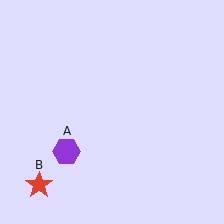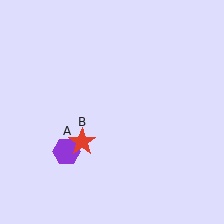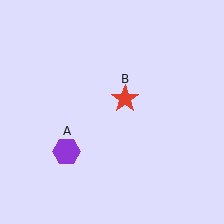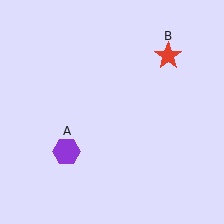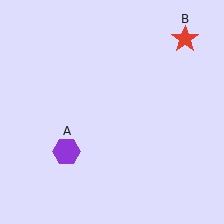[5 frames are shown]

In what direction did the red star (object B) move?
The red star (object B) moved up and to the right.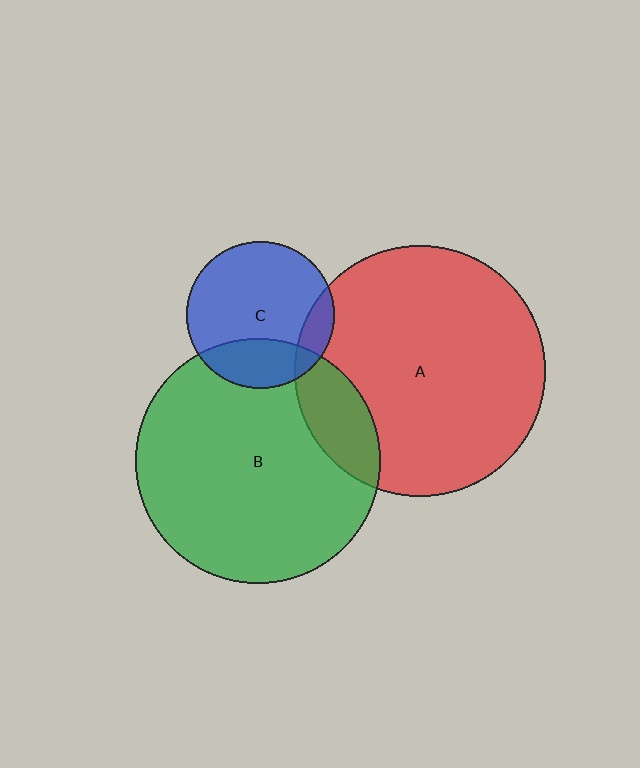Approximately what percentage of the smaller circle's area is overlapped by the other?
Approximately 15%.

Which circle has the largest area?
Circle A (red).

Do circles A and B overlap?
Yes.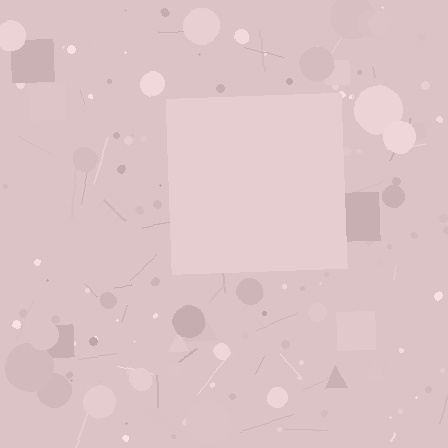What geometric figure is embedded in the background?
A square is embedded in the background.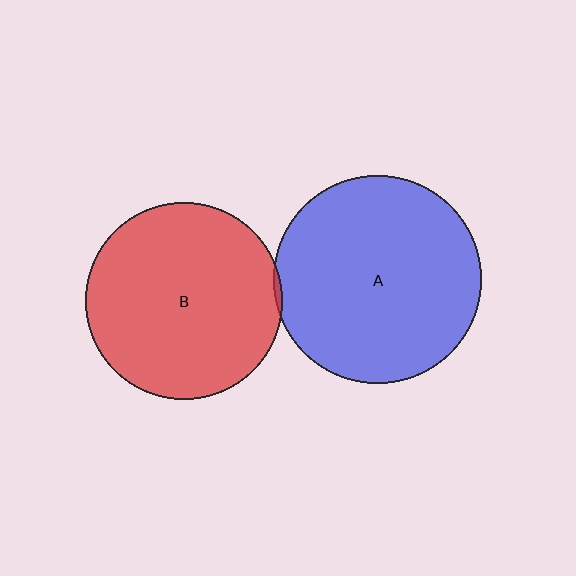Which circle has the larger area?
Circle A (blue).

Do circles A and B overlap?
Yes.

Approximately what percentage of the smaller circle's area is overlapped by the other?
Approximately 5%.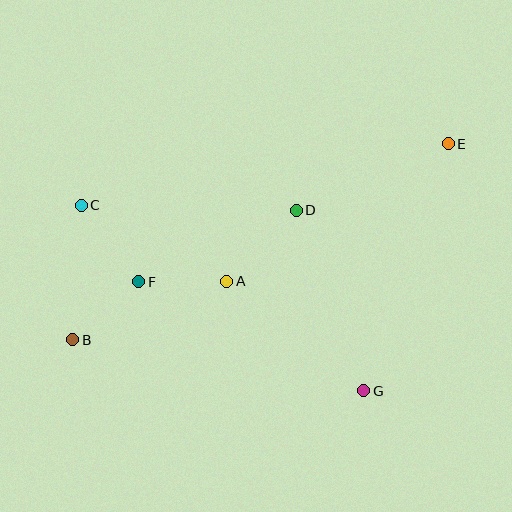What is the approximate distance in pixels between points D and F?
The distance between D and F is approximately 173 pixels.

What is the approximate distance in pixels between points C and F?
The distance between C and F is approximately 95 pixels.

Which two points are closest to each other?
Points B and F are closest to each other.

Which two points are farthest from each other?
Points B and E are farthest from each other.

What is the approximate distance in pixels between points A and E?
The distance between A and E is approximately 261 pixels.